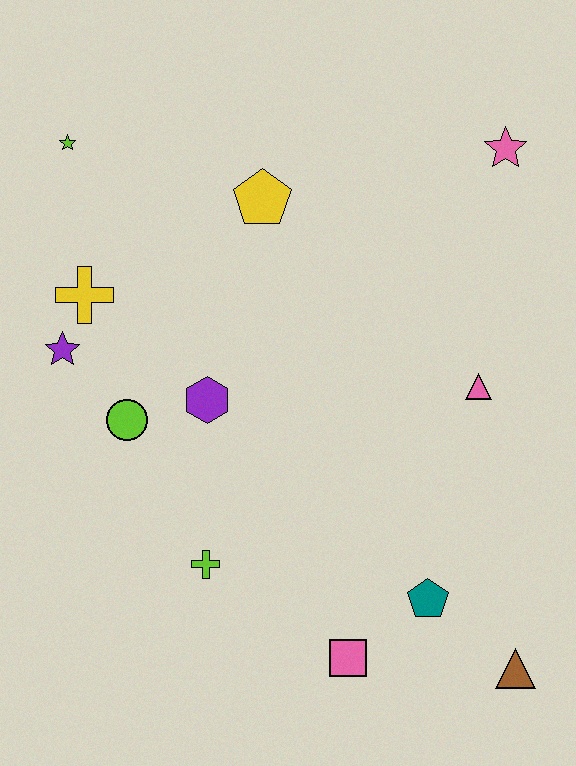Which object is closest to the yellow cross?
The purple star is closest to the yellow cross.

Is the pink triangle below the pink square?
No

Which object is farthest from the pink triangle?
The lime star is farthest from the pink triangle.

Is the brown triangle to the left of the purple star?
No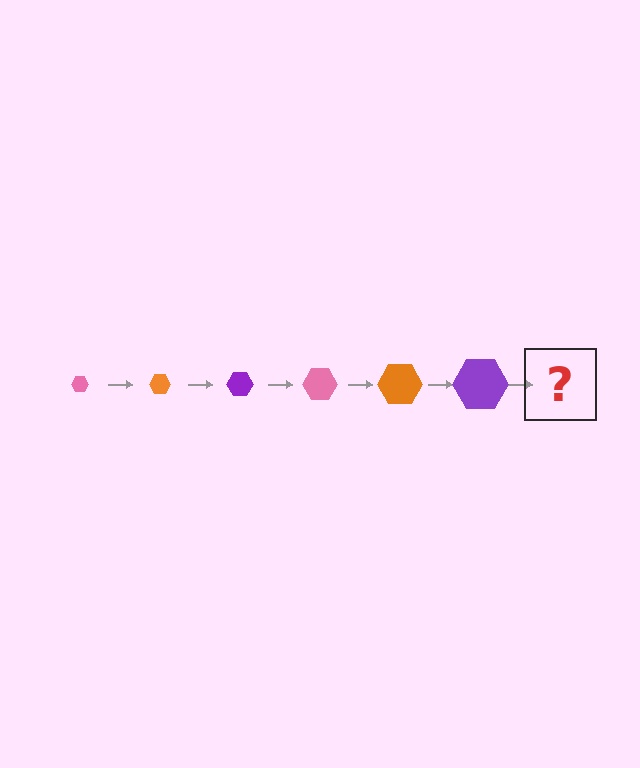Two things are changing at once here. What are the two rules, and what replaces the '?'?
The two rules are that the hexagon grows larger each step and the color cycles through pink, orange, and purple. The '?' should be a pink hexagon, larger than the previous one.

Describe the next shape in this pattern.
It should be a pink hexagon, larger than the previous one.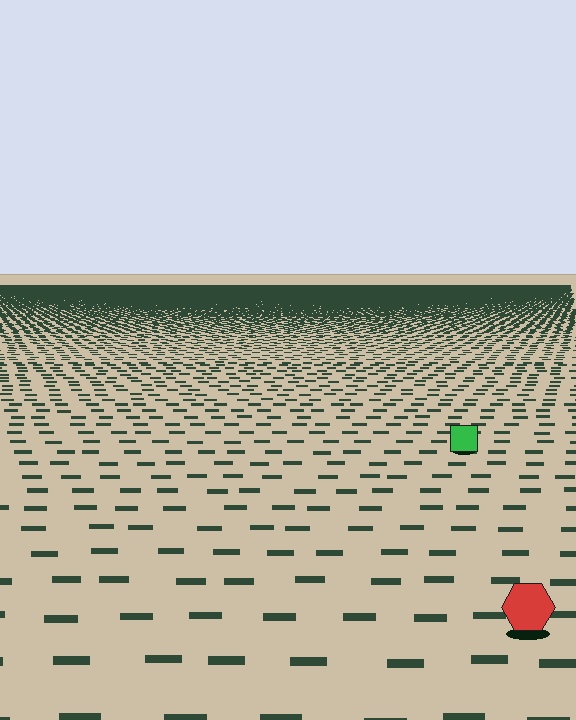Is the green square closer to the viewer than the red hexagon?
No. The red hexagon is closer — you can tell from the texture gradient: the ground texture is coarser near it.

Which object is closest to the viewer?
The red hexagon is closest. The texture marks near it are larger and more spread out.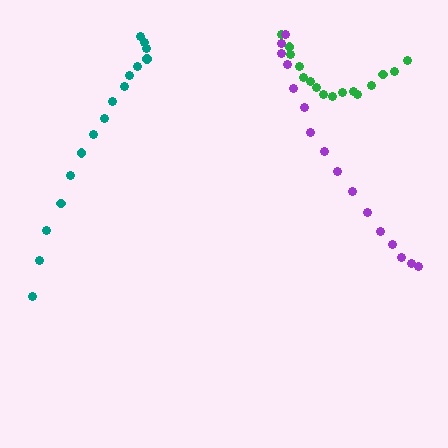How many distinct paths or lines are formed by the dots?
There are 3 distinct paths.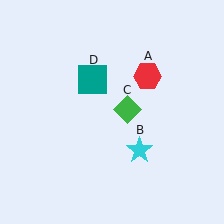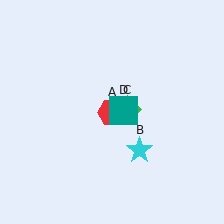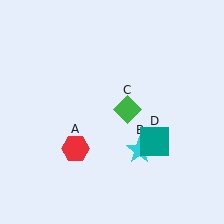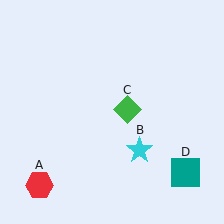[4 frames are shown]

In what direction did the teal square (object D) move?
The teal square (object D) moved down and to the right.